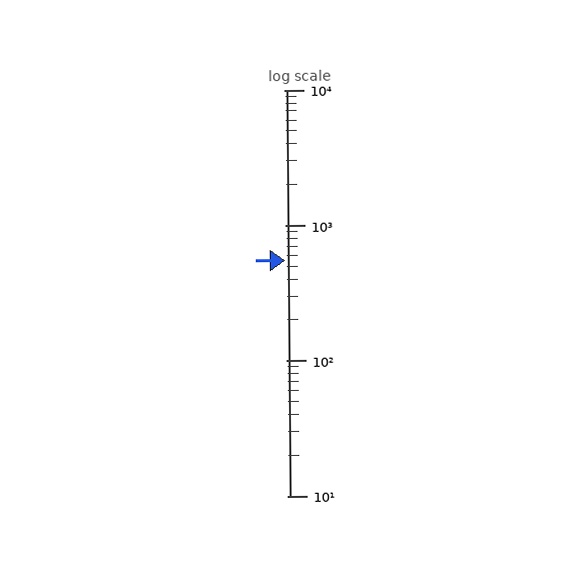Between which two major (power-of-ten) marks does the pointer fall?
The pointer is between 100 and 1000.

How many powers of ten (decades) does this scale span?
The scale spans 3 decades, from 10 to 10000.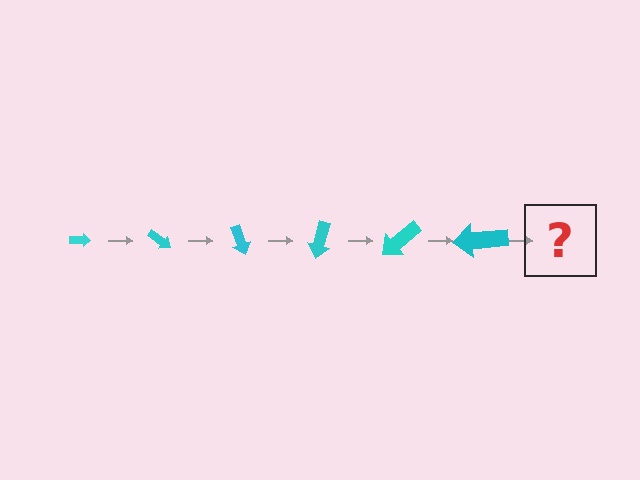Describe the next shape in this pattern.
It should be an arrow, larger than the previous one and rotated 210 degrees from the start.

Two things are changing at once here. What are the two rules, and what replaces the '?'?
The two rules are that the arrow grows larger each step and it rotates 35 degrees each step. The '?' should be an arrow, larger than the previous one and rotated 210 degrees from the start.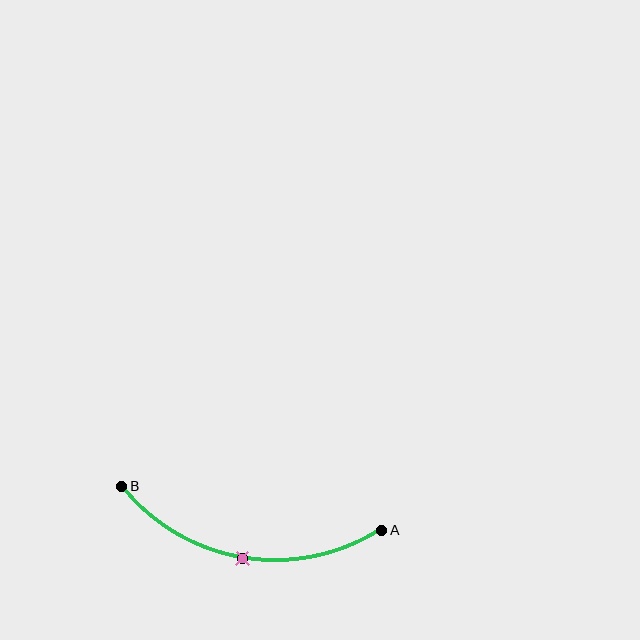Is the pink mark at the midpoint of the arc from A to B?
Yes. The pink mark lies on the arc at equal arc-length from both A and B — it is the arc midpoint.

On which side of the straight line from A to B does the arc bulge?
The arc bulges below the straight line connecting A and B.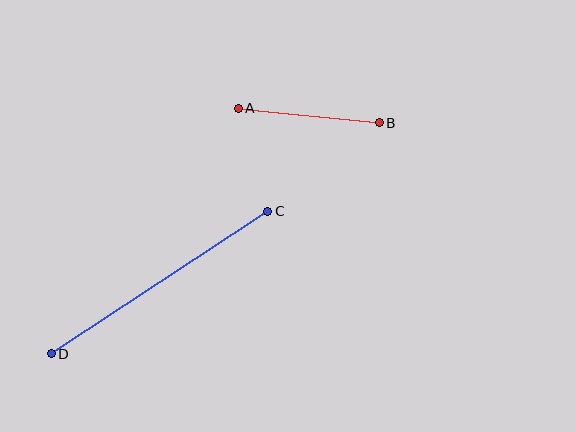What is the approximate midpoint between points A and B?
The midpoint is at approximately (309, 115) pixels.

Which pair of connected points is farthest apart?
Points C and D are farthest apart.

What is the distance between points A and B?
The distance is approximately 142 pixels.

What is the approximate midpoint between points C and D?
The midpoint is at approximately (160, 283) pixels.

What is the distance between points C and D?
The distance is approximately 259 pixels.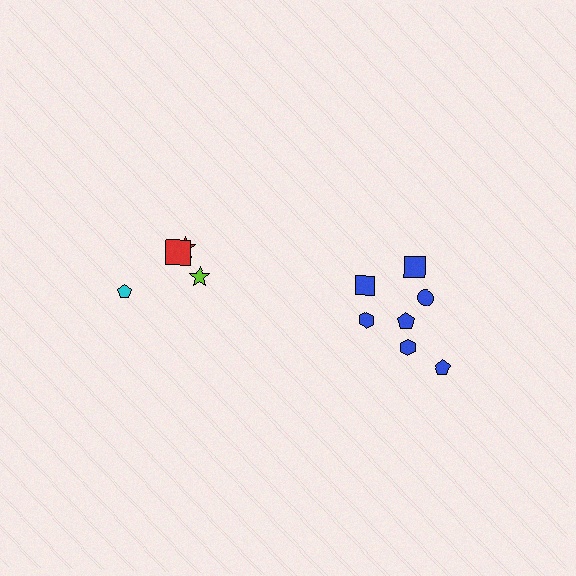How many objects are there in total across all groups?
There are 11 objects.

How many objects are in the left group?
There are 4 objects.